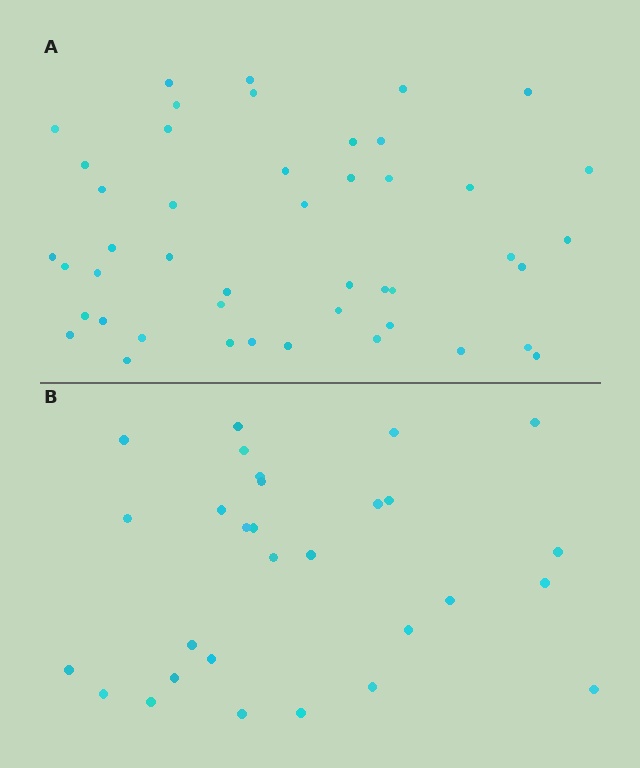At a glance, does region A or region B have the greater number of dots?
Region A (the top region) has more dots.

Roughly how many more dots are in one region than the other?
Region A has approximately 15 more dots than region B.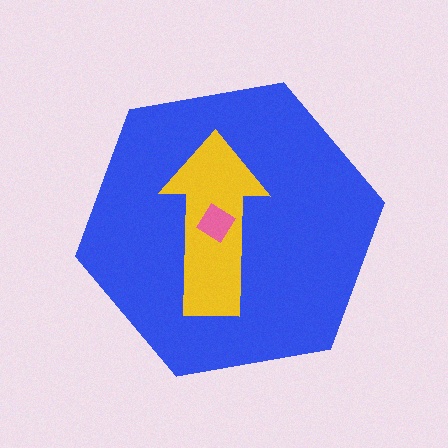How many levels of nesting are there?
3.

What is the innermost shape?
The pink diamond.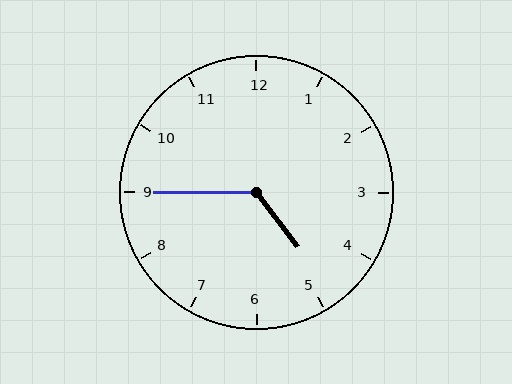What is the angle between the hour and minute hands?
Approximately 128 degrees.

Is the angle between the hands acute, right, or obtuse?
It is obtuse.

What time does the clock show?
4:45.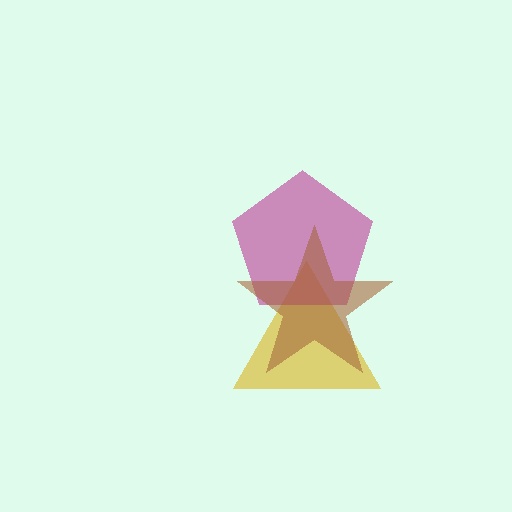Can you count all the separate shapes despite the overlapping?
Yes, there are 3 separate shapes.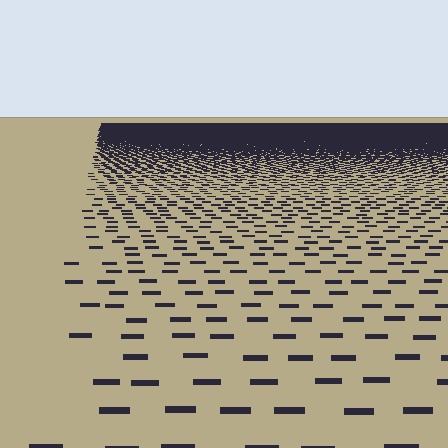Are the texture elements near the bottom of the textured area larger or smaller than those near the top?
Larger. Near the bottom, elements are closer to the viewer and appear at a bigger on-screen size.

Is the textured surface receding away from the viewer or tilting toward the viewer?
The surface is receding away from the viewer. Texture elements get smaller and denser toward the top.